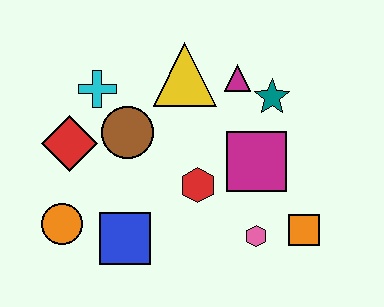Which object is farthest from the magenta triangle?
The orange circle is farthest from the magenta triangle.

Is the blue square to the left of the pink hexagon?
Yes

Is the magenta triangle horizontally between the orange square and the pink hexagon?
No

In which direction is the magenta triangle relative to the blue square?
The magenta triangle is above the blue square.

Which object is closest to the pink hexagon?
The orange square is closest to the pink hexagon.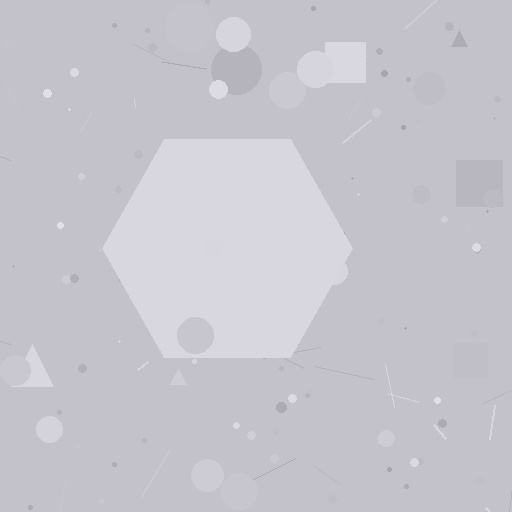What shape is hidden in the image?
A hexagon is hidden in the image.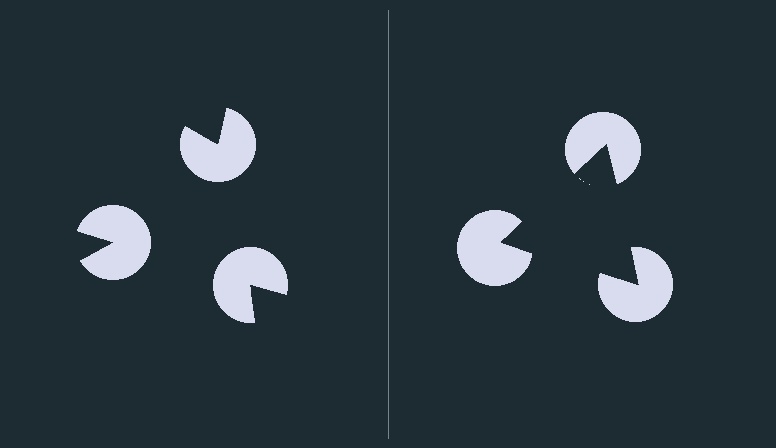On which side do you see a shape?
An illusory triangle appears on the right side. On the left side the wedge cuts are rotated, so no coherent shape forms.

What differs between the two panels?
The pac-man discs are positioned identically on both sides; only the wedge orientations differ. On the right they align to a triangle; on the left they are misaligned.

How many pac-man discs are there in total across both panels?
6 — 3 on each side.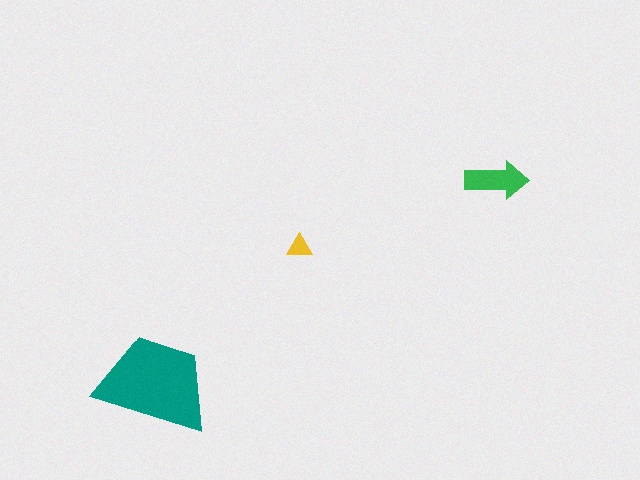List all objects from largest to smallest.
The teal trapezoid, the green arrow, the yellow triangle.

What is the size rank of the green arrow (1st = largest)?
2nd.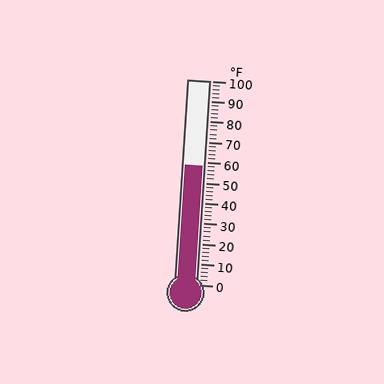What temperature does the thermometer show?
The thermometer shows approximately 58°F.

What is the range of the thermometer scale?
The thermometer scale ranges from 0°F to 100°F.